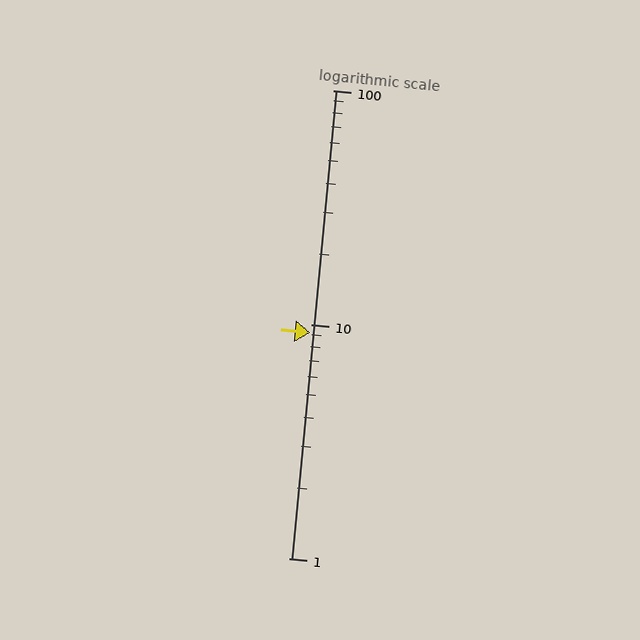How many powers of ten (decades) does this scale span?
The scale spans 2 decades, from 1 to 100.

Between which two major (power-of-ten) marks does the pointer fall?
The pointer is between 1 and 10.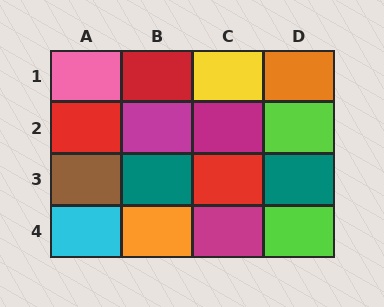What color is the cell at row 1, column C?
Yellow.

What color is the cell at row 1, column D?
Orange.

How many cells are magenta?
3 cells are magenta.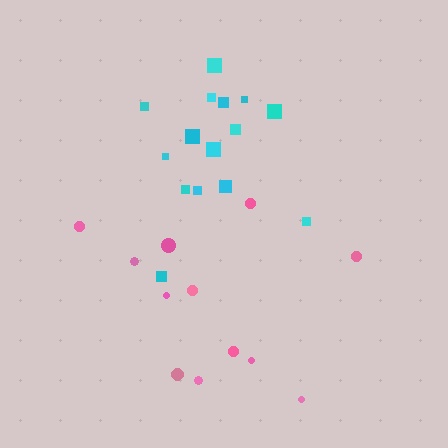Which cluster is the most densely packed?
Cyan.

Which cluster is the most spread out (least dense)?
Pink.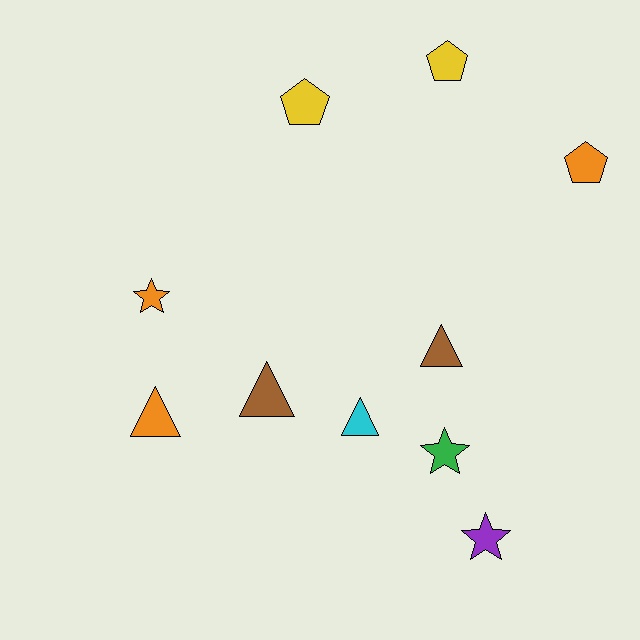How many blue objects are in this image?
There are no blue objects.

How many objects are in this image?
There are 10 objects.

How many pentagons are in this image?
There are 3 pentagons.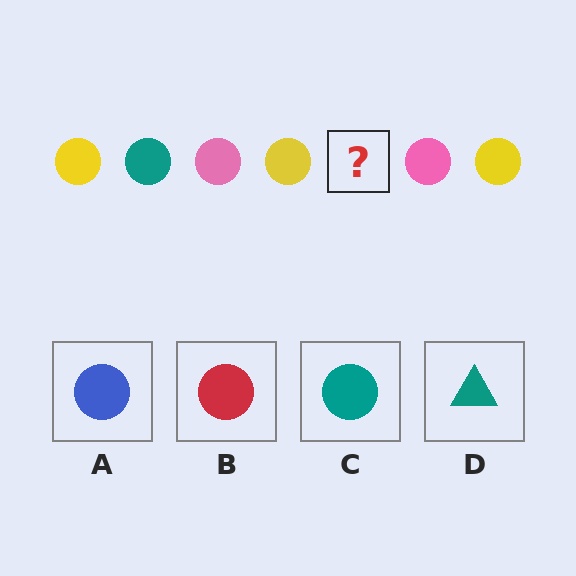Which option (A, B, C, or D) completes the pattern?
C.